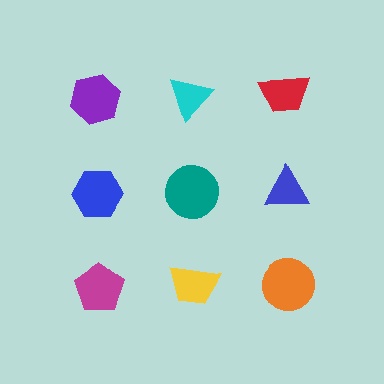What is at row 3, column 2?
A yellow trapezoid.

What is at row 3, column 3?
An orange circle.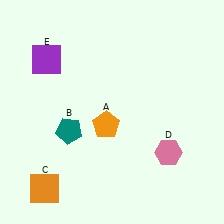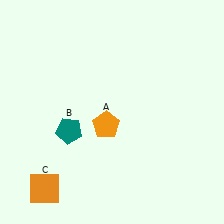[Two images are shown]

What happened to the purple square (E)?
The purple square (E) was removed in Image 2. It was in the top-left area of Image 1.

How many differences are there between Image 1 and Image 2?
There are 2 differences between the two images.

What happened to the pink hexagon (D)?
The pink hexagon (D) was removed in Image 2. It was in the bottom-right area of Image 1.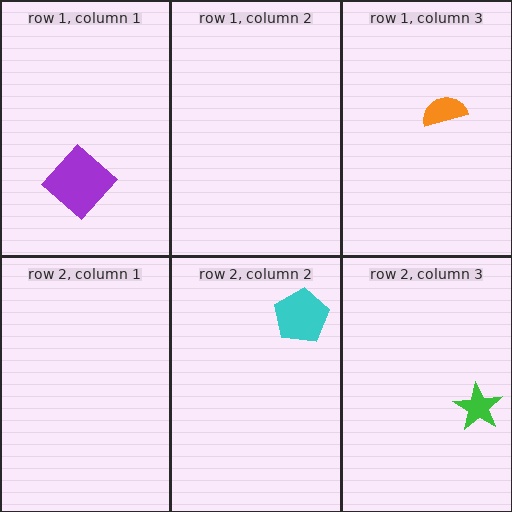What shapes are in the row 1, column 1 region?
The purple diamond.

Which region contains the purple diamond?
The row 1, column 1 region.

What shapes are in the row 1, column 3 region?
The orange semicircle.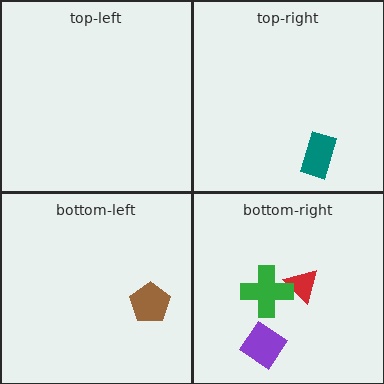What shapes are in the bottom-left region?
The brown pentagon.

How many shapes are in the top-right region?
1.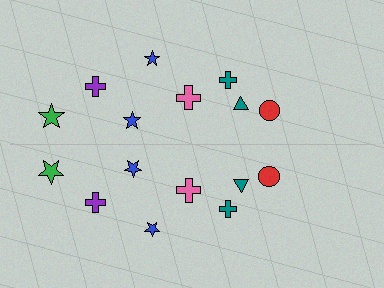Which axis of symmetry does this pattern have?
The pattern has a horizontal axis of symmetry running through the center of the image.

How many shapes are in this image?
There are 16 shapes in this image.